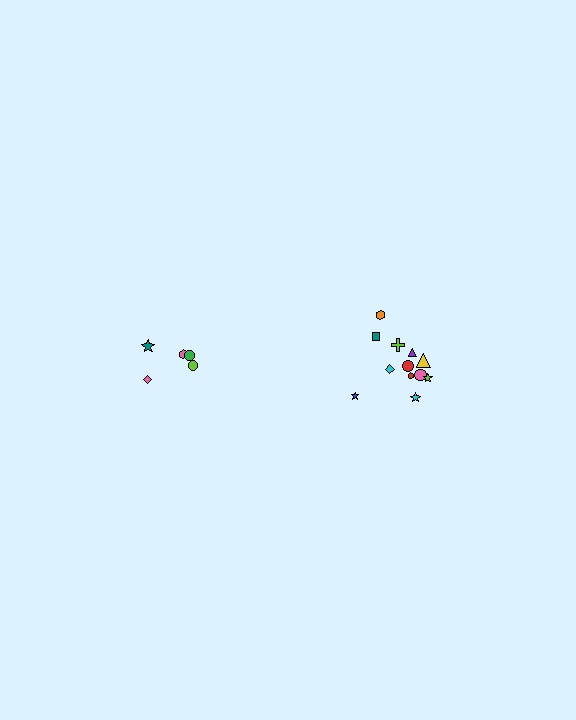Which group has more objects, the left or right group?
The right group.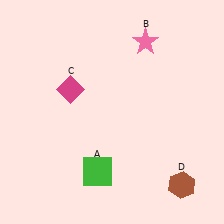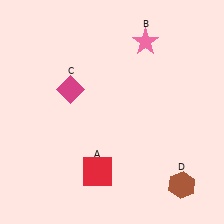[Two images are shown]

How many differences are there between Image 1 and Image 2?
There is 1 difference between the two images.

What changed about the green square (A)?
In Image 1, A is green. In Image 2, it changed to red.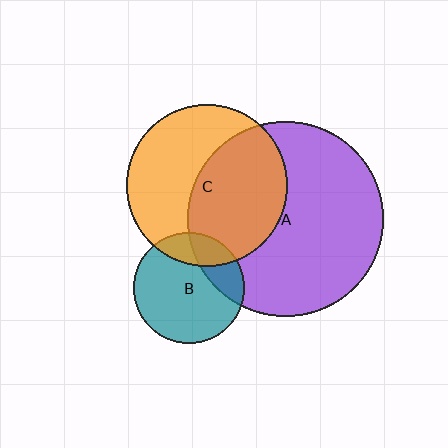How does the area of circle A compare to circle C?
Approximately 1.5 times.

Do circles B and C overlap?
Yes.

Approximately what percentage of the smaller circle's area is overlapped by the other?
Approximately 20%.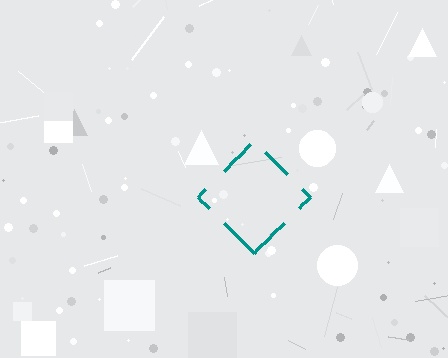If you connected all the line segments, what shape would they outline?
They would outline a diamond.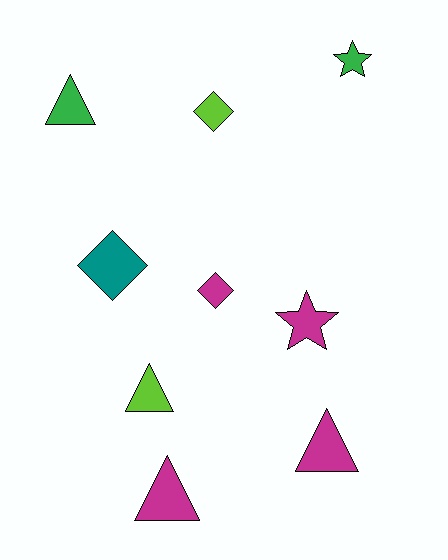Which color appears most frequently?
Magenta, with 4 objects.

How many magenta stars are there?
There is 1 magenta star.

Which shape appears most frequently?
Triangle, with 4 objects.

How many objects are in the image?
There are 9 objects.